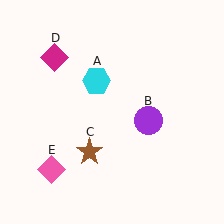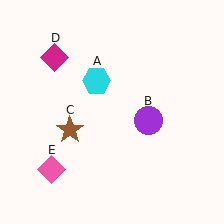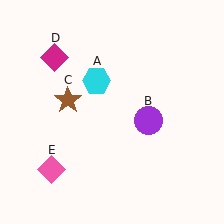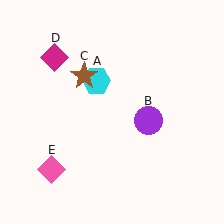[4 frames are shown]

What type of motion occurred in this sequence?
The brown star (object C) rotated clockwise around the center of the scene.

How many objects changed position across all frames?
1 object changed position: brown star (object C).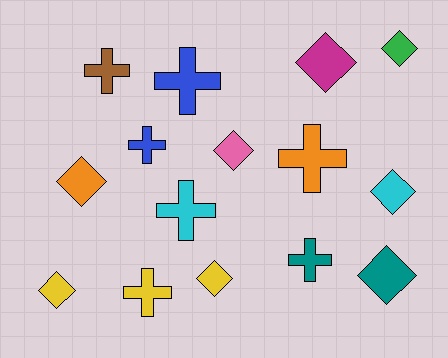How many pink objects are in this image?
There is 1 pink object.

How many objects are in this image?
There are 15 objects.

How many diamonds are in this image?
There are 8 diamonds.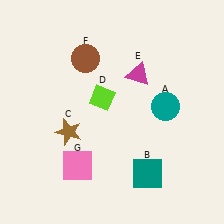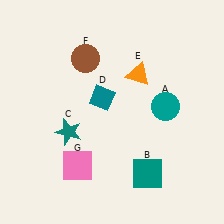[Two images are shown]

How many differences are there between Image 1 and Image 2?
There are 3 differences between the two images.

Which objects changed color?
C changed from brown to teal. D changed from lime to teal. E changed from magenta to orange.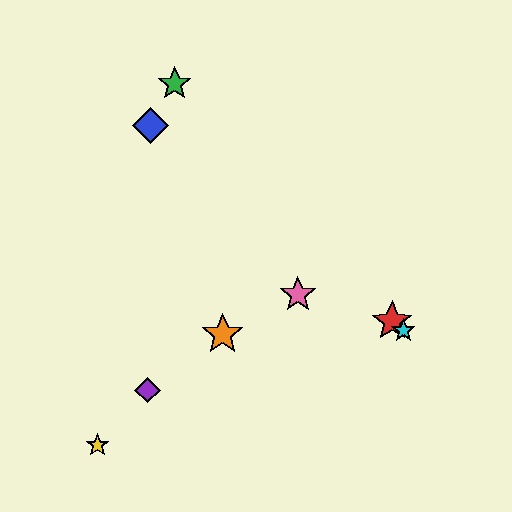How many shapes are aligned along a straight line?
3 shapes (the red star, the blue diamond, the cyan star) are aligned along a straight line.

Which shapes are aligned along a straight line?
The red star, the blue diamond, the cyan star are aligned along a straight line.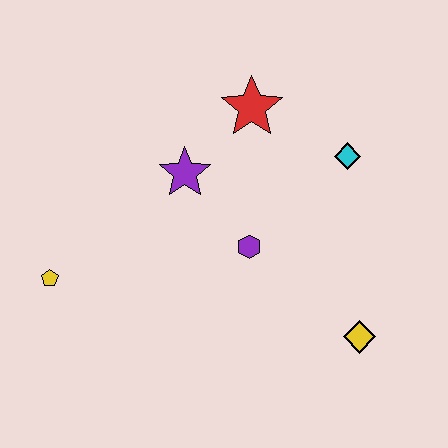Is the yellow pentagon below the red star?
Yes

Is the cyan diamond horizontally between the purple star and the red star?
No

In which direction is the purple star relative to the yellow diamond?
The purple star is to the left of the yellow diamond.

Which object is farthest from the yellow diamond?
The yellow pentagon is farthest from the yellow diamond.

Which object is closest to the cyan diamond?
The red star is closest to the cyan diamond.